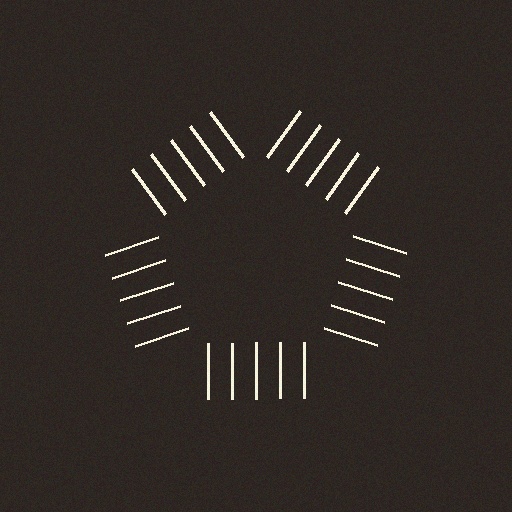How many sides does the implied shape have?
5 sides — the line-ends trace a pentagon.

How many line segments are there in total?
25 — 5 along each of the 5 edges.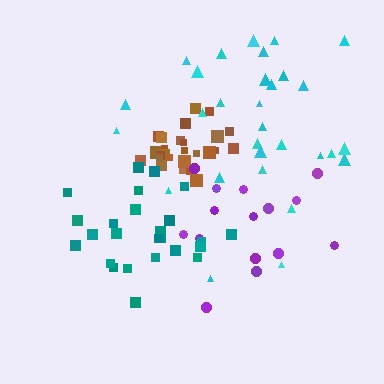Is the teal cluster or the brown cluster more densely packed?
Brown.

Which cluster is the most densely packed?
Brown.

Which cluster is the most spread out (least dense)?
Cyan.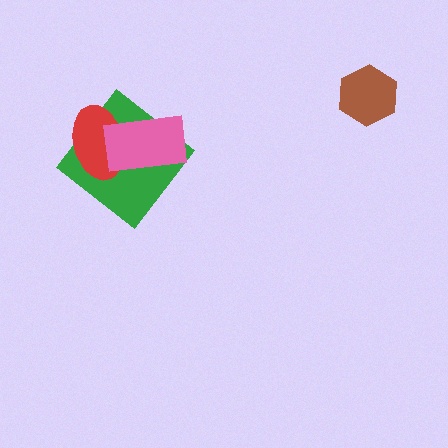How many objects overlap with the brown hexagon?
0 objects overlap with the brown hexagon.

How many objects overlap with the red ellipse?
2 objects overlap with the red ellipse.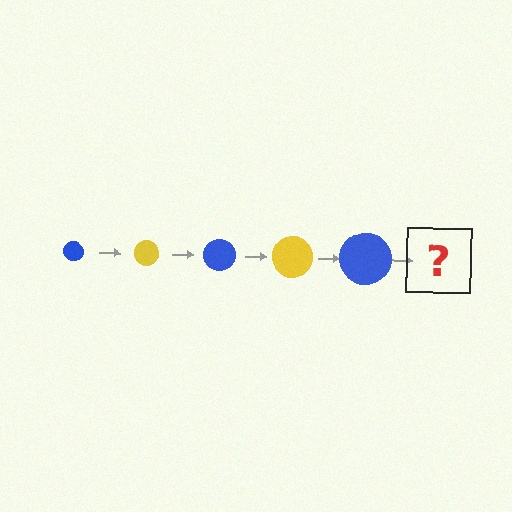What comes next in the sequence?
The next element should be a yellow circle, larger than the previous one.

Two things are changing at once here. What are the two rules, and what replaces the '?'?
The two rules are that the circle grows larger each step and the color cycles through blue and yellow. The '?' should be a yellow circle, larger than the previous one.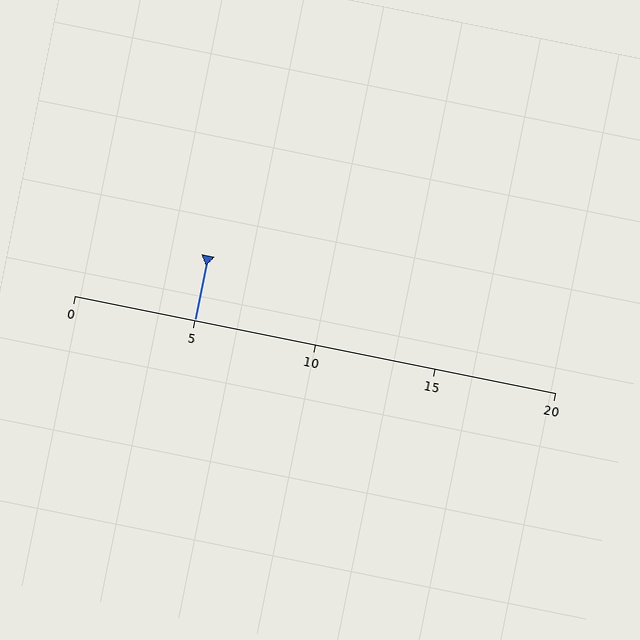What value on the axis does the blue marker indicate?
The marker indicates approximately 5.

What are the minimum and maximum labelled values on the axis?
The axis runs from 0 to 20.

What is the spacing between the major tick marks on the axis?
The major ticks are spaced 5 apart.